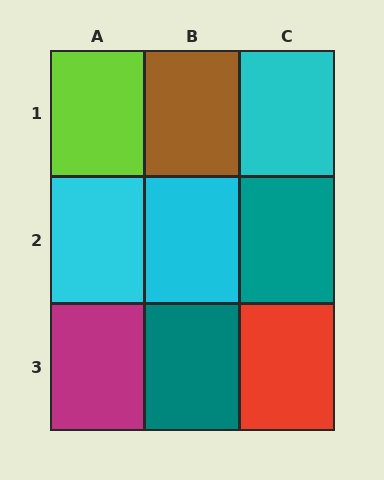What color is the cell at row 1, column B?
Brown.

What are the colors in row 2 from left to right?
Cyan, cyan, teal.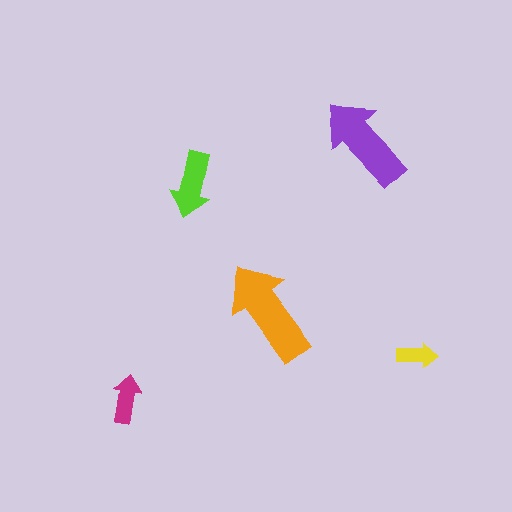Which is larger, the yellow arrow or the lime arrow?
The lime one.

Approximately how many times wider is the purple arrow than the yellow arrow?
About 2.5 times wider.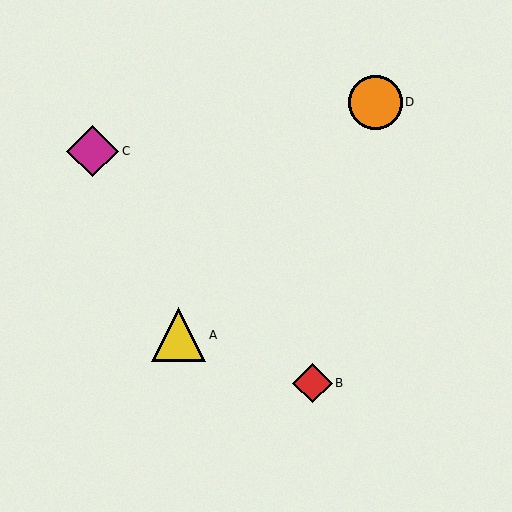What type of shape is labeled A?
Shape A is a yellow triangle.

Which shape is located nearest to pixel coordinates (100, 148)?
The magenta diamond (labeled C) at (93, 151) is nearest to that location.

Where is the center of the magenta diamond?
The center of the magenta diamond is at (93, 151).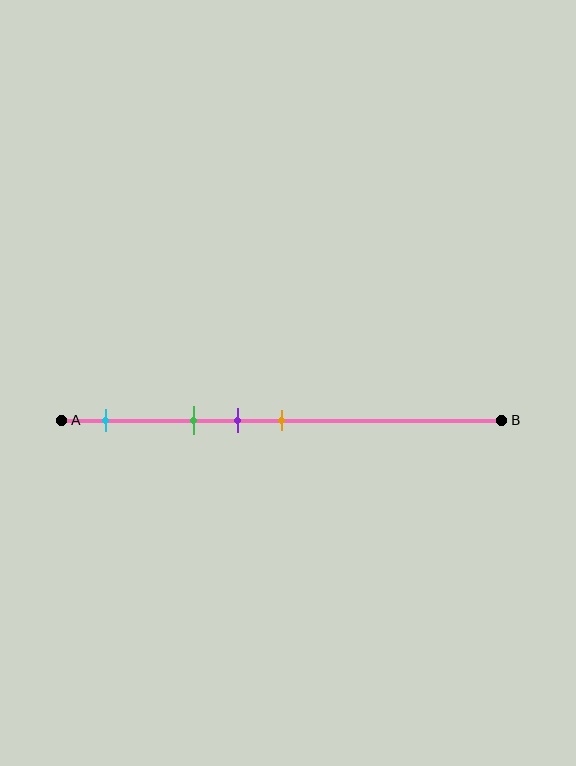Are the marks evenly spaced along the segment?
No, the marks are not evenly spaced.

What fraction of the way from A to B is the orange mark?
The orange mark is approximately 50% (0.5) of the way from A to B.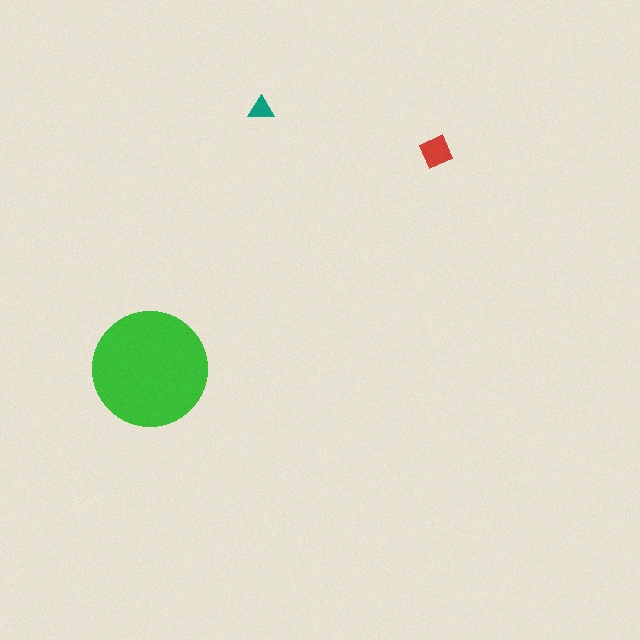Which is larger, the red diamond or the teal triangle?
The red diamond.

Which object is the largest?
The green circle.